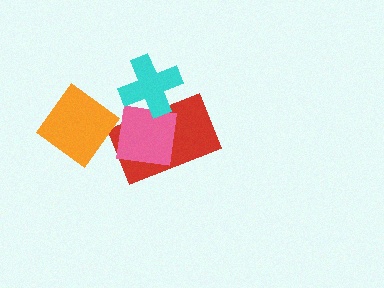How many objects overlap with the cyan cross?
2 objects overlap with the cyan cross.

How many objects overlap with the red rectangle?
2 objects overlap with the red rectangle.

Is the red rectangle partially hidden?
Yes, it is partially covered by another shape.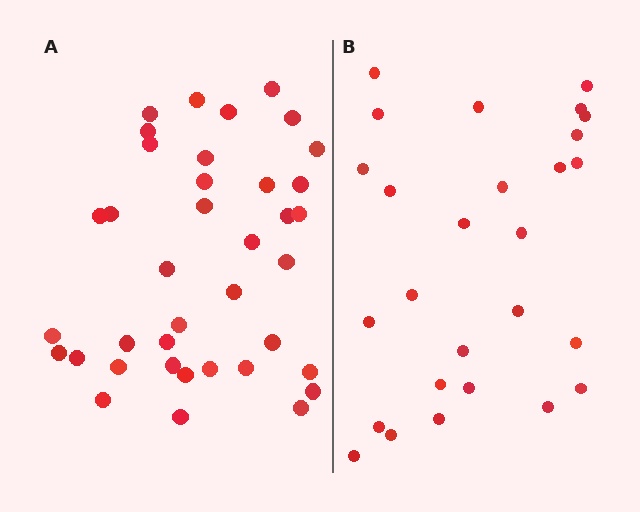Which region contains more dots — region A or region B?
Region A (the left region) has more dots.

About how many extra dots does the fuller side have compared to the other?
Region A has roughly 12 or so more dots than region B.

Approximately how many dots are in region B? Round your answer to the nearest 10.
About 30 dots. (The exact count is 27, which rounds to 30.)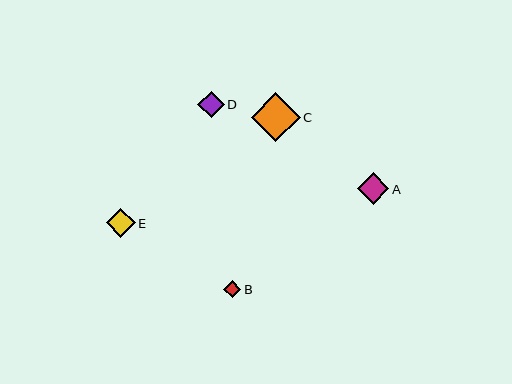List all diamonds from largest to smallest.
From largest to smallest: C, A, E, D, B.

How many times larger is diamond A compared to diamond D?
Diamond A is approximately 1.2 times the size of diamond D.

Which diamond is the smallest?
Diamond B is the smallest with a size of approximately 17 pixels.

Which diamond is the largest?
Diamond C is the largest with a size of approximately 49 pixels.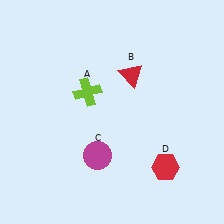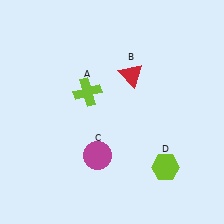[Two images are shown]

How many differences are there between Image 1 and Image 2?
There is 1 difference between the two images.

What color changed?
The hexagon (D) changed from red in Image 1 to lime in Image 2.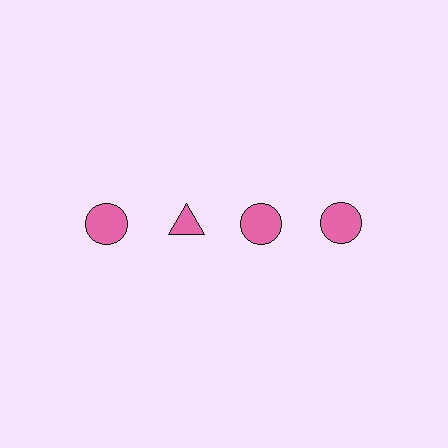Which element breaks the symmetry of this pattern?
The pink triangle in the top row, second from left column breaks the symmetry. All other shapes are pink circles.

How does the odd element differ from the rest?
It has a different shape: triangle instead of circle.